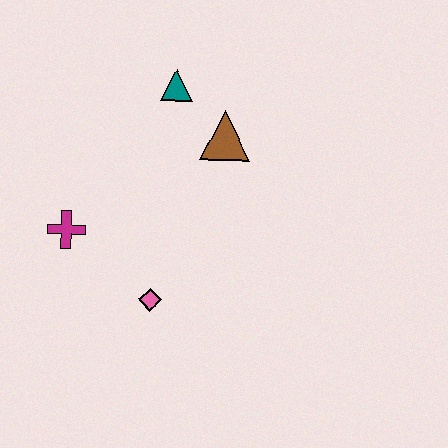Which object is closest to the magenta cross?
The pink diamond is closest to the magenta cross.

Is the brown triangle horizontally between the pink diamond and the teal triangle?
No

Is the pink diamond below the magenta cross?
Yes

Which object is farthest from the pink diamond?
The teal triangle is farthest from the pink diamond.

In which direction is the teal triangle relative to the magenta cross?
The teal triangle is above the magenta cross.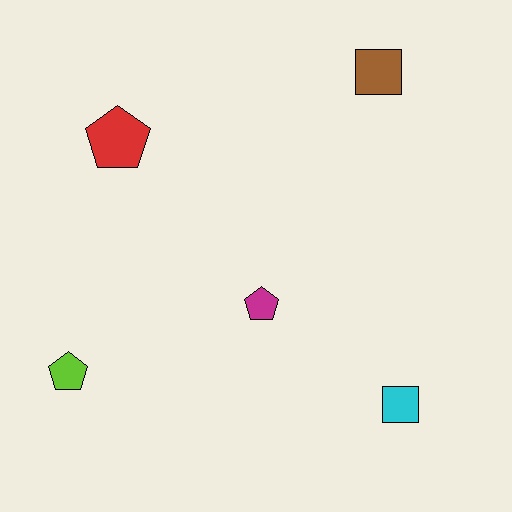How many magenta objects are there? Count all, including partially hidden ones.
There is 1 magenta object.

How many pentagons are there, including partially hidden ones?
There are 3 pentagons.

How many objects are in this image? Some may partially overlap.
There are 5 objects.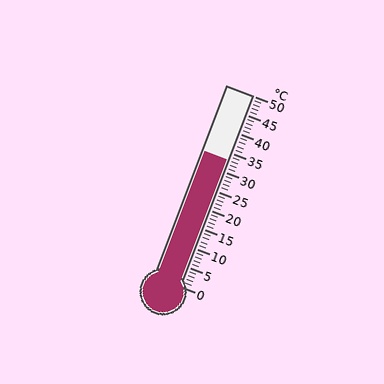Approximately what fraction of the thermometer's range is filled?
The thermometer is filled to approximately 65% of its range.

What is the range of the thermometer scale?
The thermometer scale ranges from 0°C to 50°C.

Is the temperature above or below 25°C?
The temperature is above 25°C.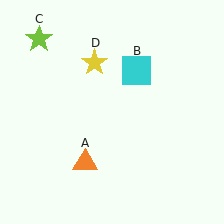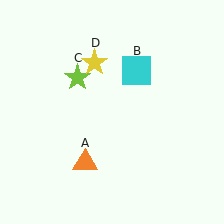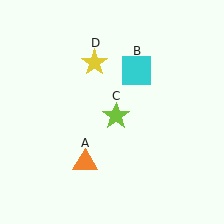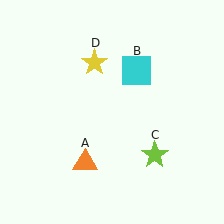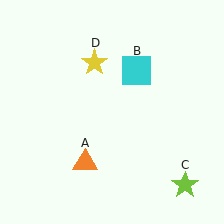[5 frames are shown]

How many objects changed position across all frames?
1 object changed position: lime star (object C).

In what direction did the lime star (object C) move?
The lime star (object C) moved down and to the right.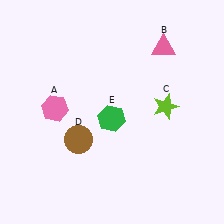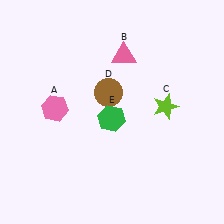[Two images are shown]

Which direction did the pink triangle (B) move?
The pink triangle (B) moved left.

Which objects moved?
The objects that moved are: the pink triangle (B), the brown circle (D).